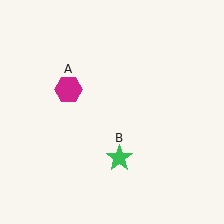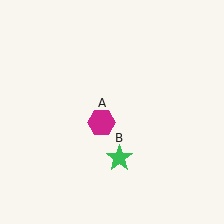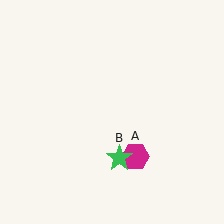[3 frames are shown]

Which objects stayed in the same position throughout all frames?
Green star (object B) remained stationary.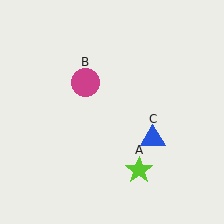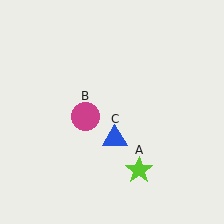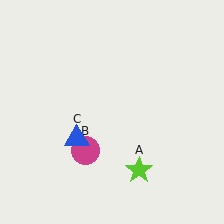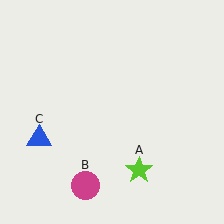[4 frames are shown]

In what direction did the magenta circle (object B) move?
The magenta circle (object B) moved down.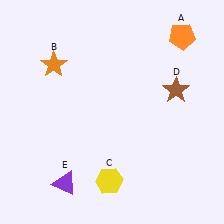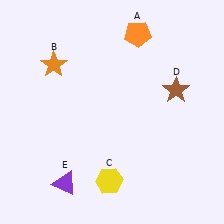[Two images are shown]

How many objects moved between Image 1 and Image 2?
1 object moved between the two images.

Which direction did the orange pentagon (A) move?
The orange pentagon (A) moved left.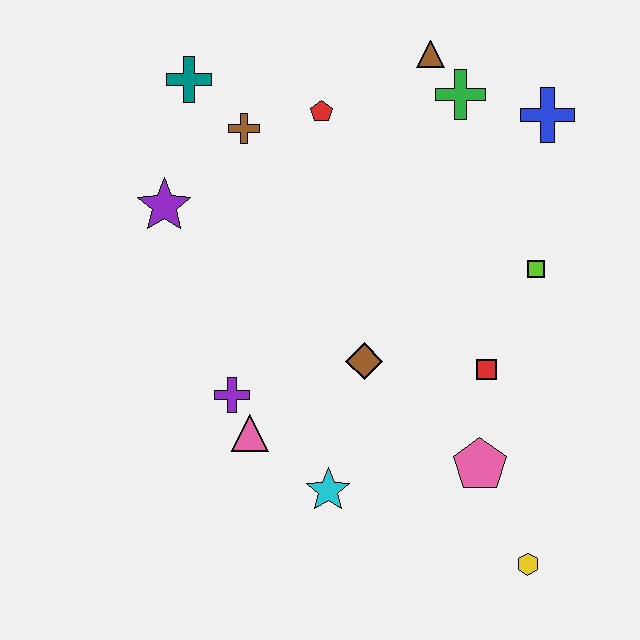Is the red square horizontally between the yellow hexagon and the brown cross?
Yes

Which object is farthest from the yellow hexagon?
The teal cross is farthest from the yellow hexagon.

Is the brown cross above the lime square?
Yes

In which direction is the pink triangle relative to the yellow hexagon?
The pink triangle is to the left of the yellow hexagon.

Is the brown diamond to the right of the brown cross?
Yes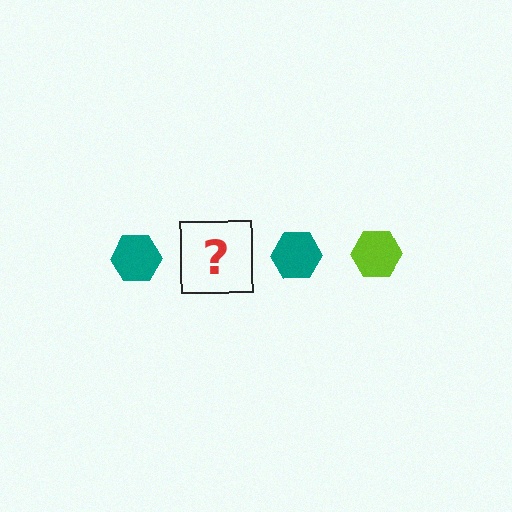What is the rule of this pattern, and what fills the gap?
The rule is that the pattern cycles through teal, lime hexagons. The gap should be filled with a lime hexagon.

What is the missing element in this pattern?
The missing element is a lime hexagon.